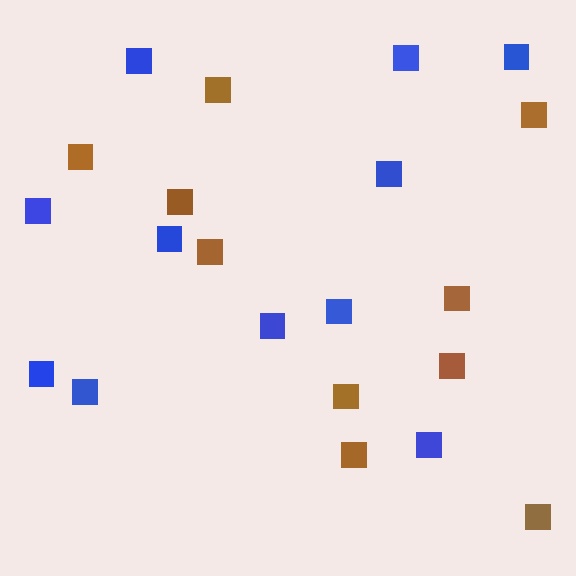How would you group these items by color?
There are 2 groups: one group of brown squares (10) and one group of blue squares (11).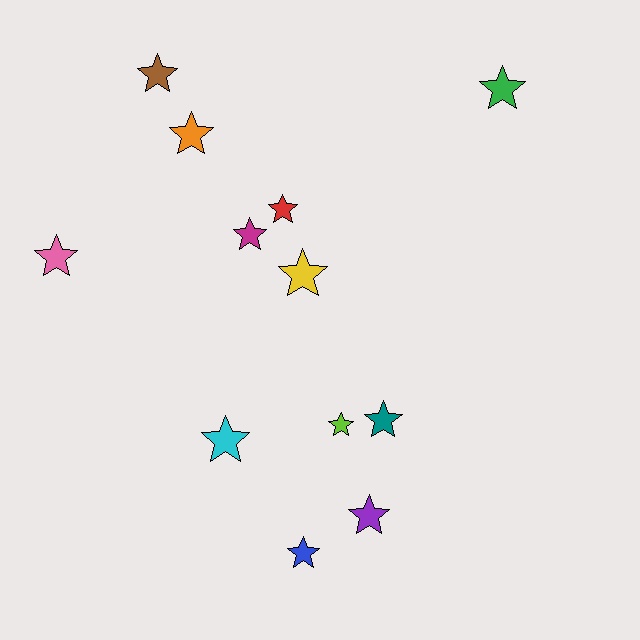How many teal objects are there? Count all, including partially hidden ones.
There is 1 teal object.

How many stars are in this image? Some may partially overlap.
There are 12 stars.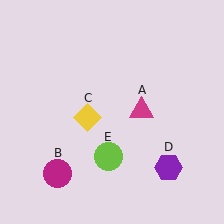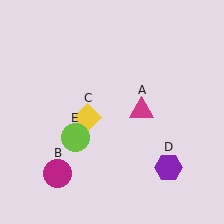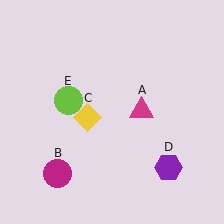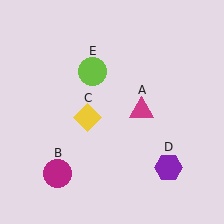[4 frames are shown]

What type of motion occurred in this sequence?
The lime circle (object E) rotated clockwise around the center of the scene.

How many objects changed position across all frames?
1 object changed position: lime circle (object E).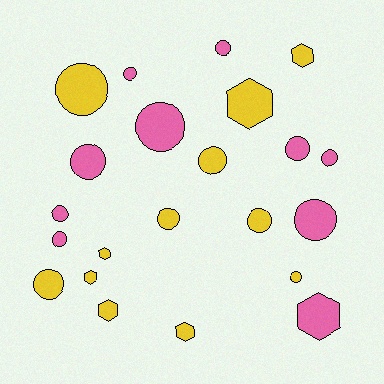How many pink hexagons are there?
There is 1 pink hexagon.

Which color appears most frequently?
Yellow, with 12 objects.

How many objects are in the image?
There are 22 objects.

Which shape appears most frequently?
Circle, with 15 objects.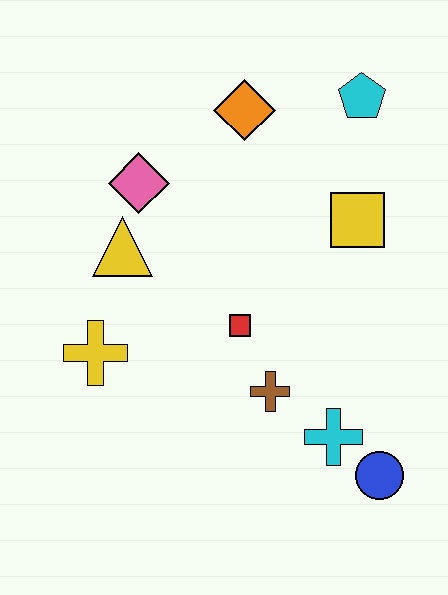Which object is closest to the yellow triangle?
The pink diamond is closest to the yellow triangle.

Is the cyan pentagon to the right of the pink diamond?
Yes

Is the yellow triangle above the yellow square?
No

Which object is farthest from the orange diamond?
The blue circle is farthest from the orange diamond.